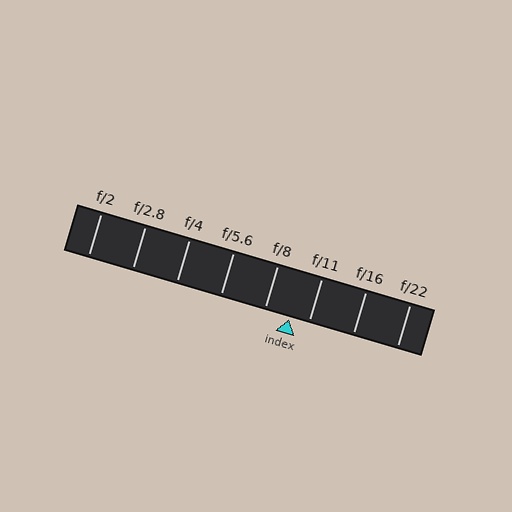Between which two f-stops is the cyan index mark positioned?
The index mark is between f/8 and f/11.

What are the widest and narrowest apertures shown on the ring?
The widest aperture shown is f/2 and the narrowest is f/22.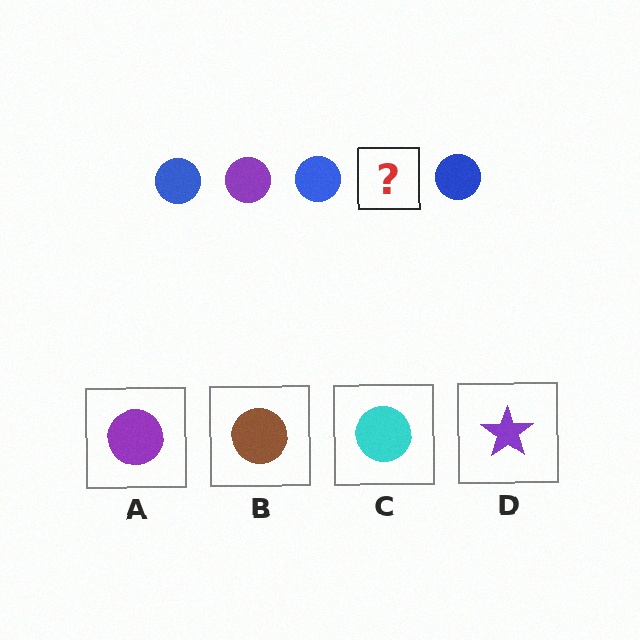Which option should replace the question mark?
Option A.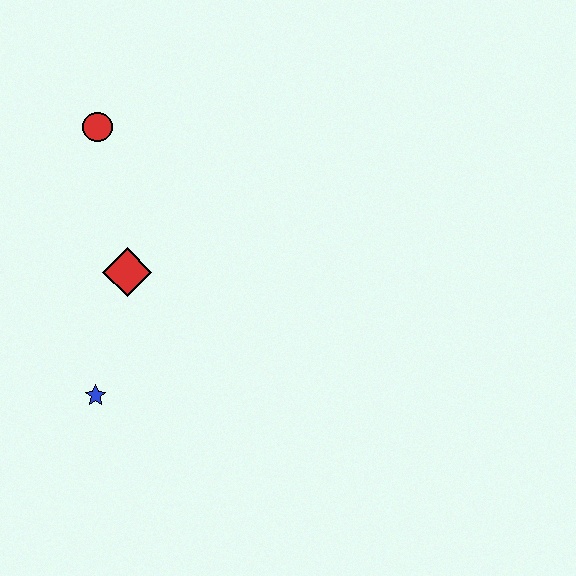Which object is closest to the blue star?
The red diamond is closest to the blue star.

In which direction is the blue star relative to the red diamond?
The blue star is below the red diamond.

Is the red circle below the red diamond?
No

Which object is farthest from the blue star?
The red circle is farthest from the blue star.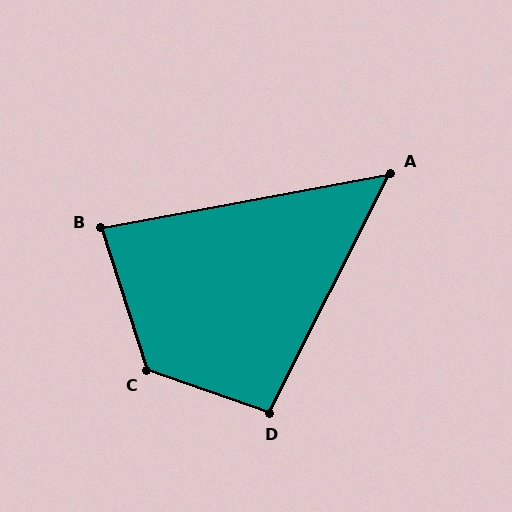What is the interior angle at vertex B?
Approximately 83 degrees (acute).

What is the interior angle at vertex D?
Approximately 97 degrees (obtuse).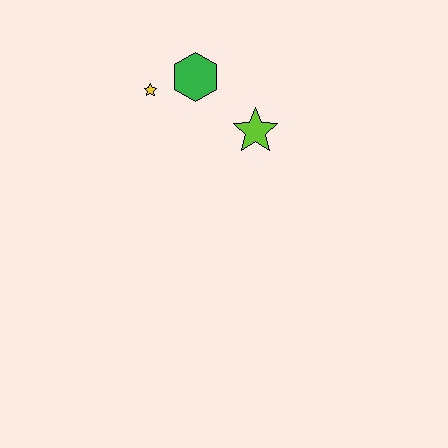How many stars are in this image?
There are 2 stars.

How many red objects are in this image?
There are no red objects.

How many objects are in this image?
There are 3 objects.